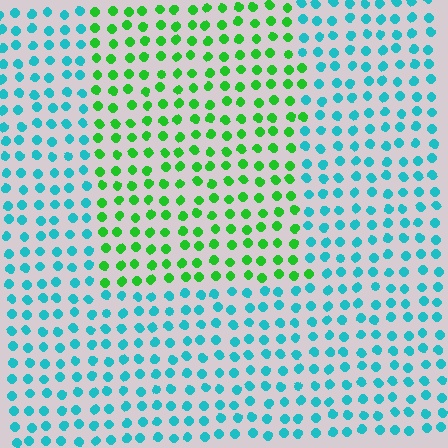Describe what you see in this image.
The image is filled with small cyan elements in a uniform arrangement. A rectangle-shaped region is visible where the elements are tinted to a slightly different hue, forming a subtle color boundary.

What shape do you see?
I see a rectangle.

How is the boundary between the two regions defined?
The boundary is defined purely by a slight shift in hue (about 60 degrees). Spacing, size, and orientation are identical on both sides.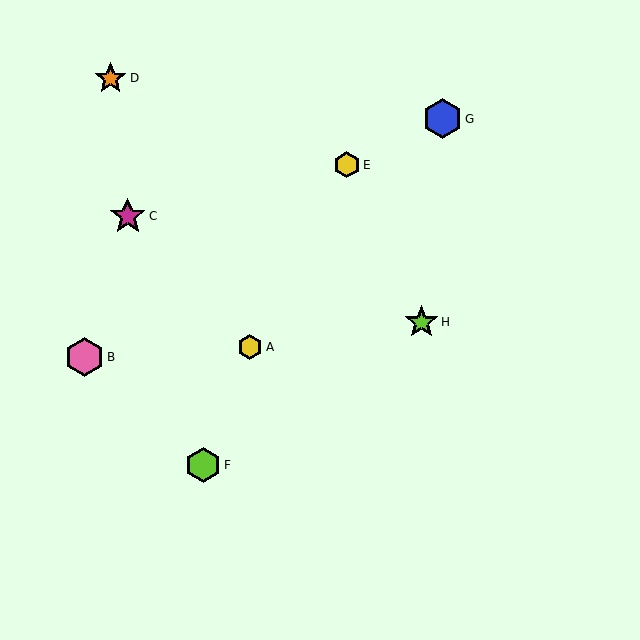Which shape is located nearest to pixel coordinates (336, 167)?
The yellow hexagon (labeled E) at (347, 165) is nearest to that location.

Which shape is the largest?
The blue hexagon (labeled G) is the largest.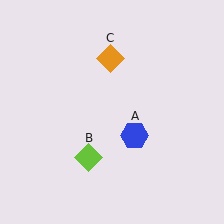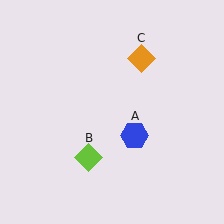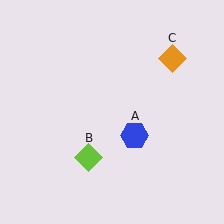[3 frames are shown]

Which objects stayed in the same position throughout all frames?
Blue hexagon (object A) and lime diamond (object B) remained stationary.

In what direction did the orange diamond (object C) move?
The orange diamond (object C) moved right.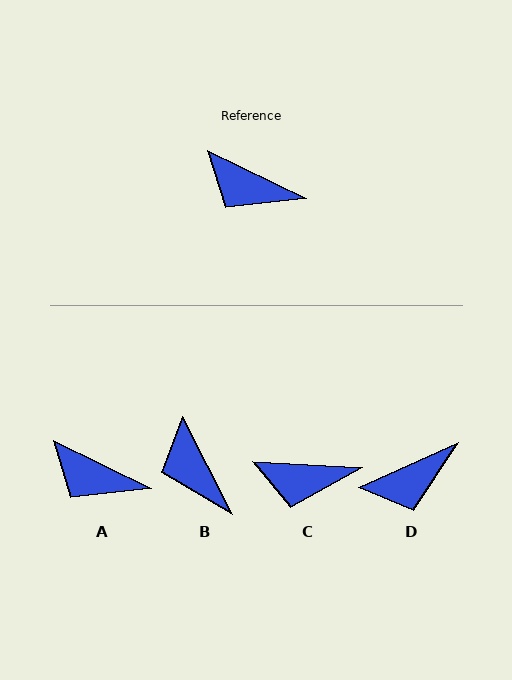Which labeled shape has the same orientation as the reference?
A.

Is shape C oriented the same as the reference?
No, it is off by about 22 degrees.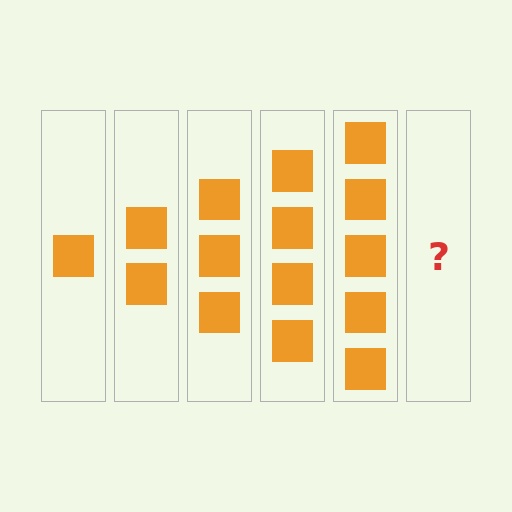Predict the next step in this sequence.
The next step is 6 squares.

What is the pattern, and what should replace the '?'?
The pattern is that each step adds one more square. The '?' should be 6 squares.